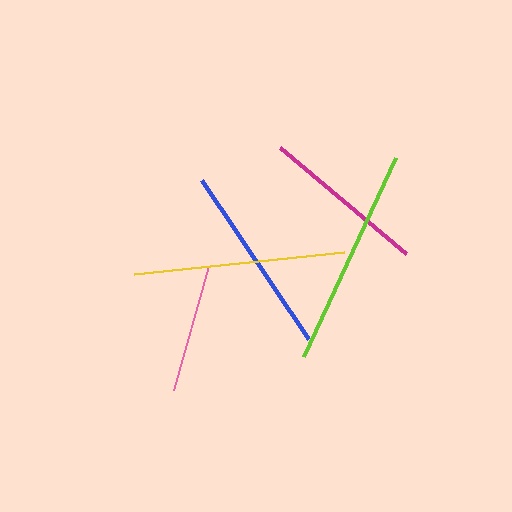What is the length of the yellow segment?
The yellow segment is approximately 211 pixels long.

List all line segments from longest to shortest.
From longest to shortest: lime, yellow, blue, magenta, pink.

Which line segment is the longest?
The lime line is the longest at approximately 219 pixels.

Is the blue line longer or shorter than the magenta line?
The blue line is longer than the magenta line.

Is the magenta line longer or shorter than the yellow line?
The yellow line is longer than the magenta line.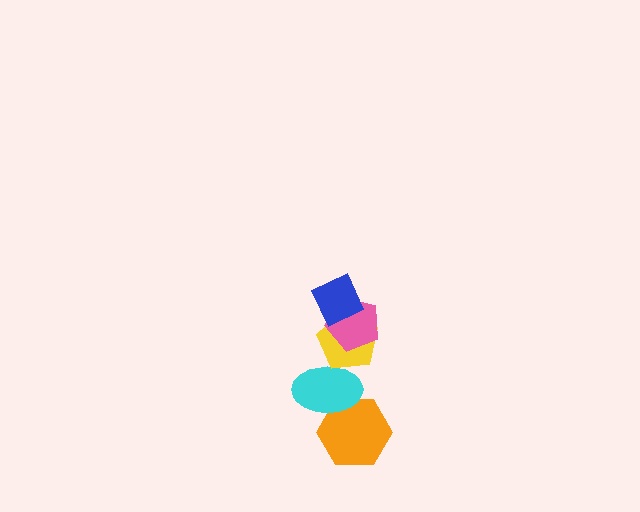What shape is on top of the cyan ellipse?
The yellow pentagon is on top of the cyan ellipse.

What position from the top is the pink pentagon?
The pink pentagon is 2nd from the top.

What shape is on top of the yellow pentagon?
The pink pentagon is on top of the yellow pentagon.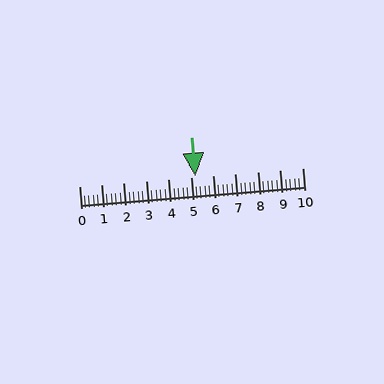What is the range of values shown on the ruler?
The ruler shows values from 0 to 10.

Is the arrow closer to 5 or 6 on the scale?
The arrow is closer to 5.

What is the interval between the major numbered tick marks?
The major tick marks are spaced 1 units apart.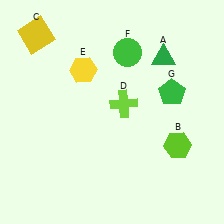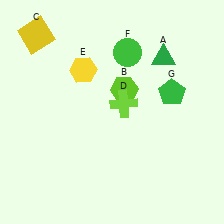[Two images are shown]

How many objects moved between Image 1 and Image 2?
1 object moved between the two images.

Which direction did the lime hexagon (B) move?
The lime hexagon (B) moved up.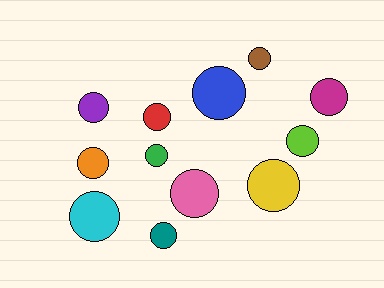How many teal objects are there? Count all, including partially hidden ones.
There is 1 teal object.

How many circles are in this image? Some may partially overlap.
There are 12 circles.